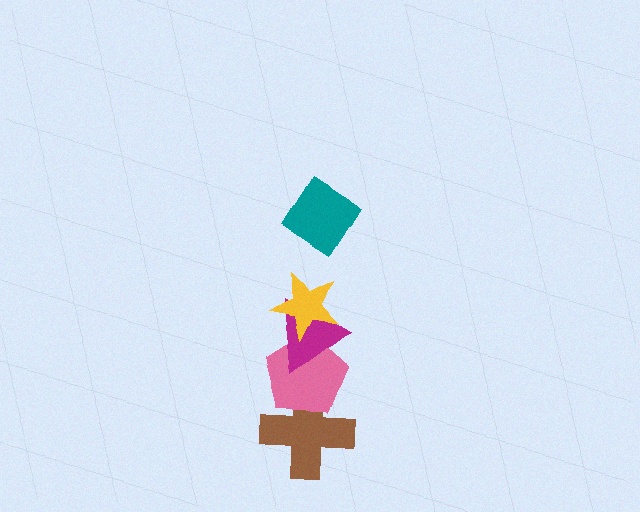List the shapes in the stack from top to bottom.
From top to bottom: the teal diamond, the yellow star, the magenta triangle, the pink pentagon, the brown cross.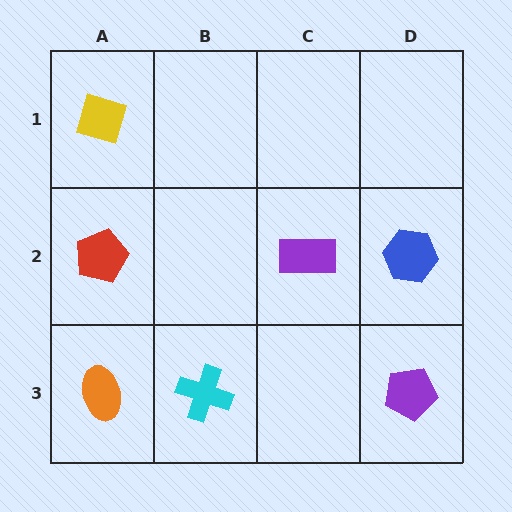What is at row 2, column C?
A purple rectangle.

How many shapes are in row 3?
3 shapes.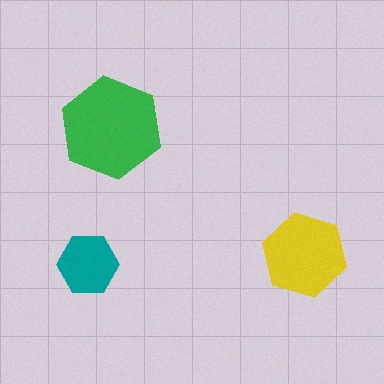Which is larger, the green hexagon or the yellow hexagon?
The green one.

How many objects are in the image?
There are 3 objects in the image.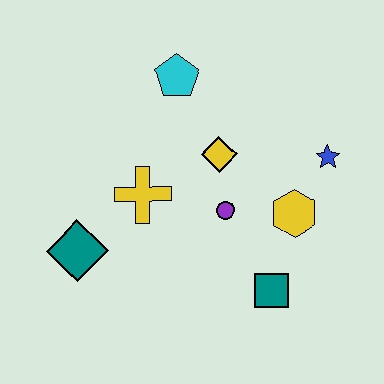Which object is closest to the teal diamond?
The yellow cross is closest to the teal diamond.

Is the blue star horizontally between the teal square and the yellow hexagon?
No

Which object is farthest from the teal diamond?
The blue star is farthest from the teal diamond.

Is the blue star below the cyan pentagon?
Yes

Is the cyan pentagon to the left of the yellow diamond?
Yes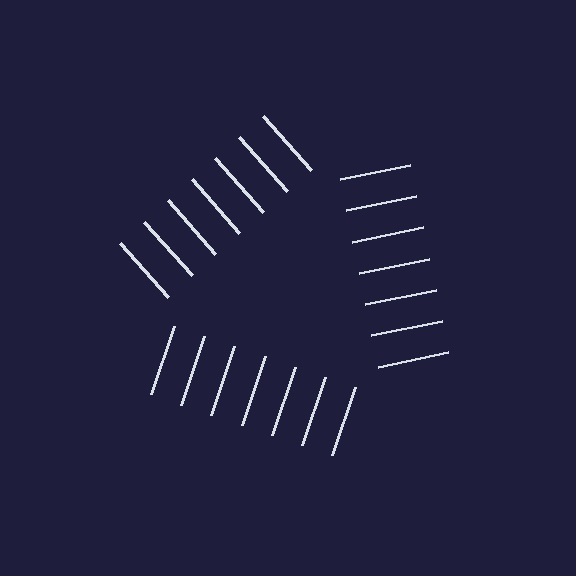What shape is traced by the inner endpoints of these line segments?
An illusory triangle — the line segments terminate on its edges but no continuous stroke is drawn.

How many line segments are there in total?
21 — 7 along each of the 3 edges.